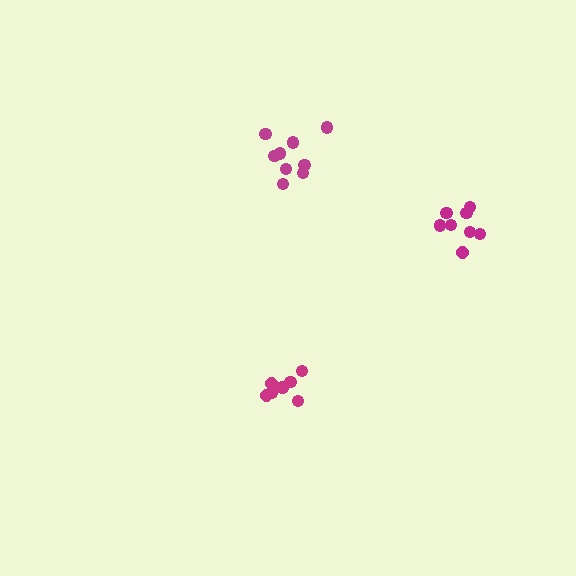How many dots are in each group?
Group 1: 9 dots, Group 2: 9 dots, Group 3: 8 dots (26 total).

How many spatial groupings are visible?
There are 3 spatial groupings.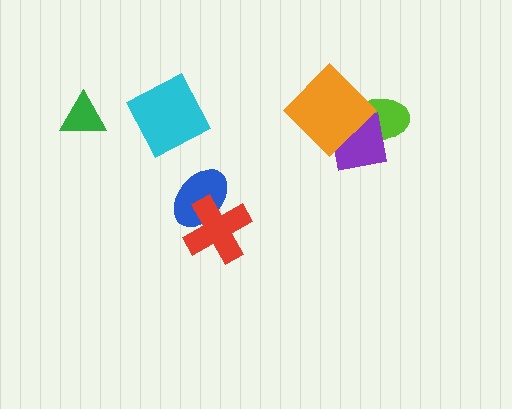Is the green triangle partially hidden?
No, no other shape covers it.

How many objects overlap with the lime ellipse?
2 objects overlap with the lime ellipse.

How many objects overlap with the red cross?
1 object overlaps with the red cross.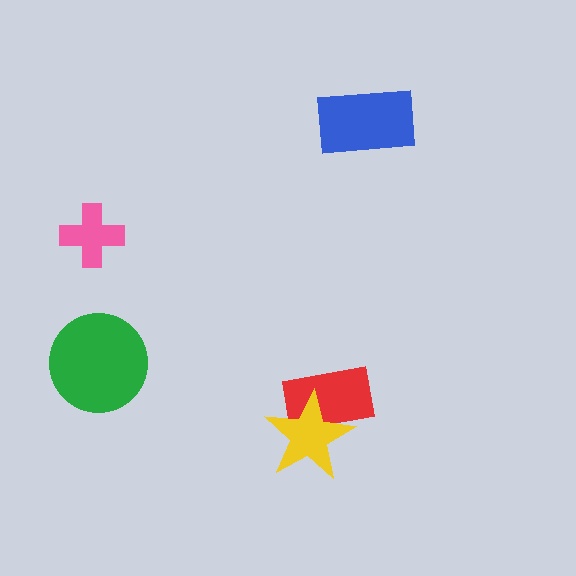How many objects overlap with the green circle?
0 objects overlap with the green circle.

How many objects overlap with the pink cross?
0 objects overlap with the pink cross.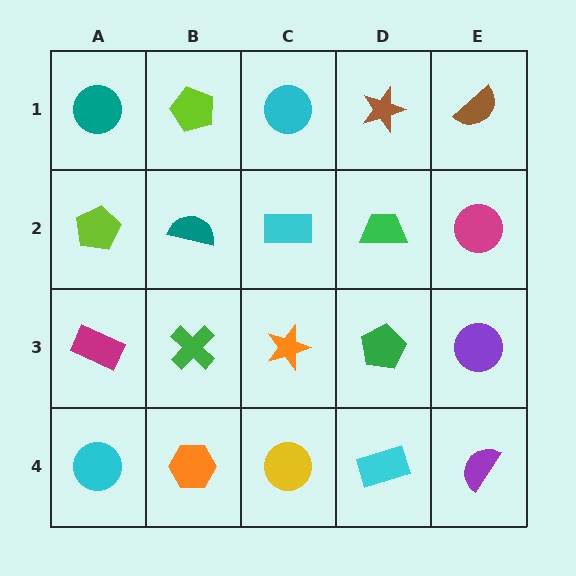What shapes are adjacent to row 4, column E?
A purple circle (row 3, column E), a cyan rectangle (row 4, column D).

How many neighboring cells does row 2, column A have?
3.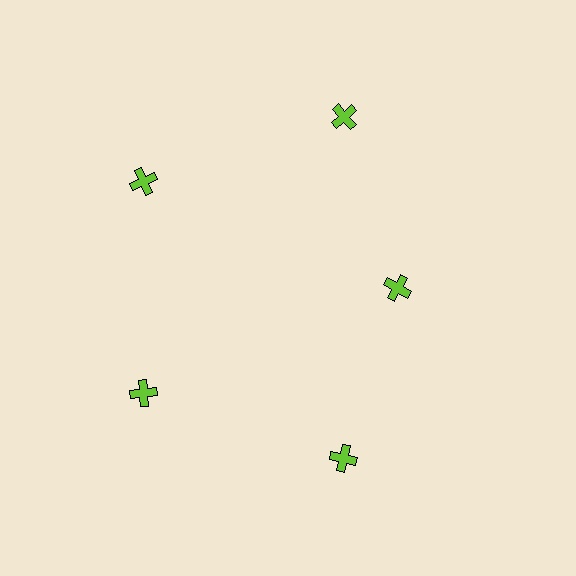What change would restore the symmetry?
The symmetry would be restored by moving it outward, back onto the ring so that all 5 crosses sit at equal angles and equal distance from the center.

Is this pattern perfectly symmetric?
No. The 5 lime crosses are arranged in a ring, but one element near the 3 o'clock position is pulled inward toward the center, breaking the 5-fold rotational symmetry.